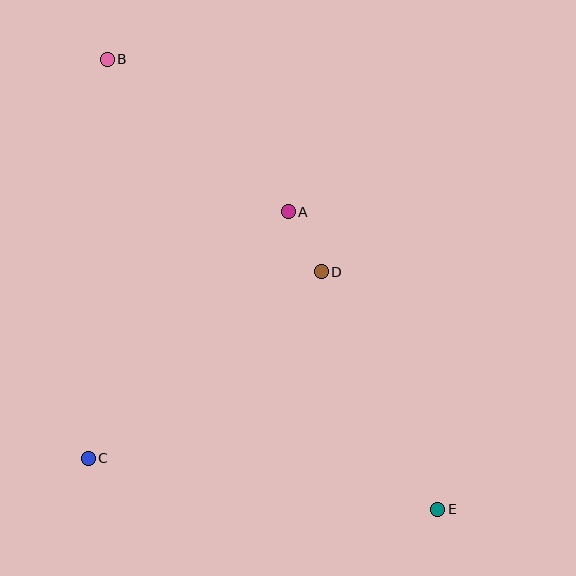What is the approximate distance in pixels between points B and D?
The distance between B and D is approximately 302 pixels.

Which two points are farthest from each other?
Points B and E are farthest from each other.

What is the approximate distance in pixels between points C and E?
The distance between C and E is approximately 353 pixels.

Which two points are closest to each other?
Points A and D are closest to each other.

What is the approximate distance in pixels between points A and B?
The distance between A and B is approximately 237 pixels.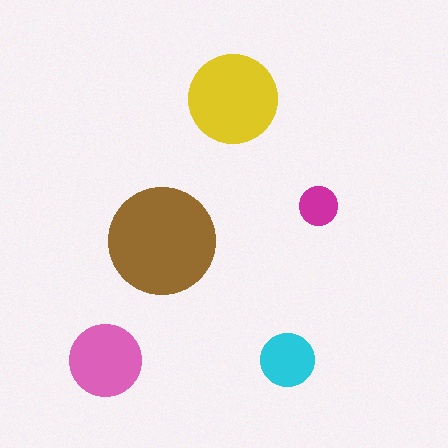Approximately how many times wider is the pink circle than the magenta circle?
About 2 times wider.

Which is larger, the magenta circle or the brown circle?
The brown one.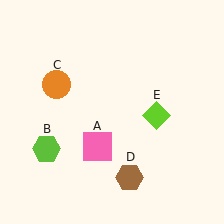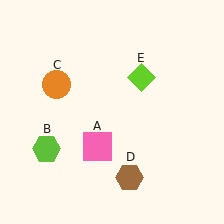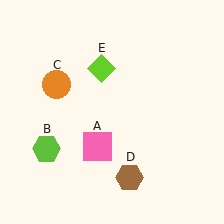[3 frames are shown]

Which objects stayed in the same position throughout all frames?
Pink square (object A) and lime hexagon (object B) and orange circle (object C) and brown hexagon (object D) remained stationary.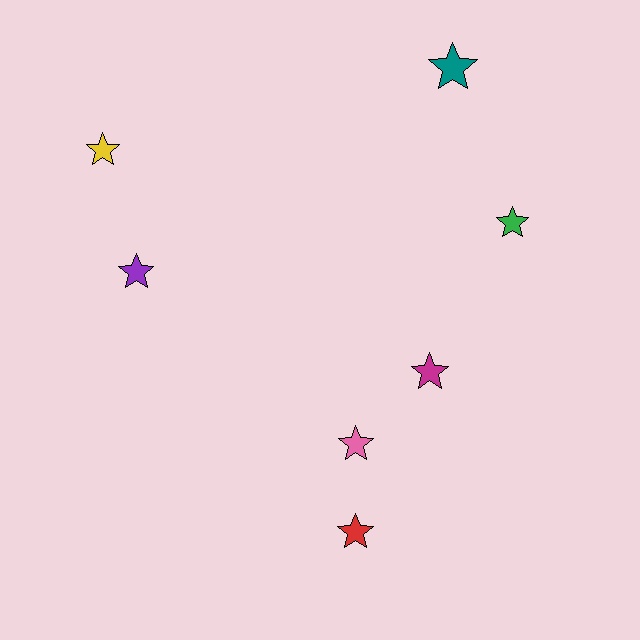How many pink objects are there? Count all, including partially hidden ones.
There is 1 pink object.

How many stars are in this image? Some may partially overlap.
There are 7 stars.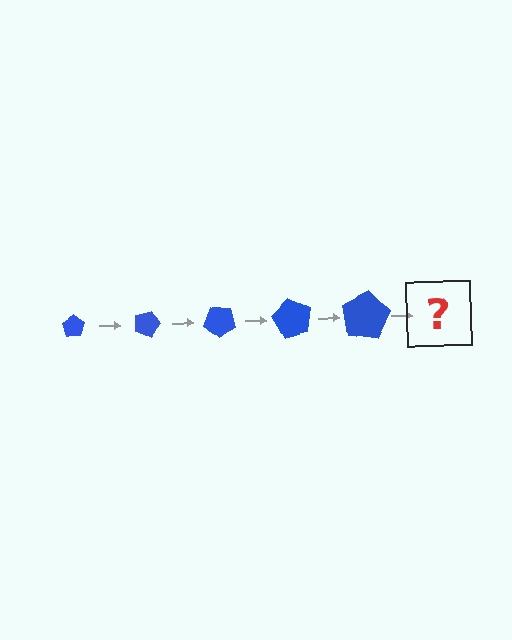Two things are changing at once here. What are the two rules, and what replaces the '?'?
The two rules are that the pentagon grows larger each step and it rotates 20 degrees each step. The '?' should be a pentagon, larger than the previous one and rotated 100 degrees from the start.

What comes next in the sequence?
The next element should be a pentagon, larger than the previous one and rotated 100 degrees from the start.